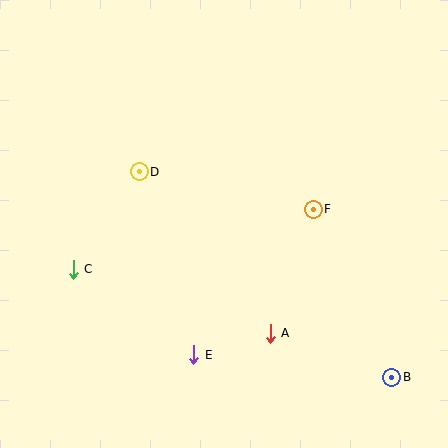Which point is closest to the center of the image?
Point F at (313, 209) is closest to the center.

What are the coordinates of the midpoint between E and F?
The midpoint between E and F is at (253, 282).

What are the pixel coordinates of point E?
Point E is at (194, 355).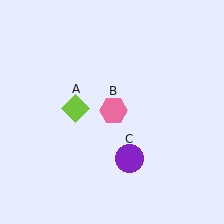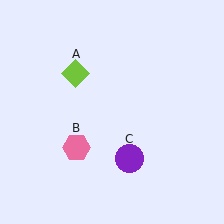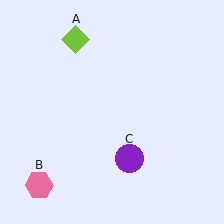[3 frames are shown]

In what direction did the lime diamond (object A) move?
The lime diamond (object A) moved up.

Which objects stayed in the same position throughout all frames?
Purple circle (object C) remained stationary.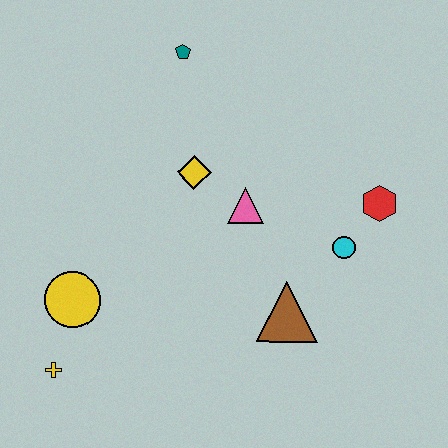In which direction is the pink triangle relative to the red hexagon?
The pink triangle is to the left of the red hexagon.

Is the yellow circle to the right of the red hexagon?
No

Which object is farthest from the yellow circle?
The red hexagon is farthest from the yellow circle.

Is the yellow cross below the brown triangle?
Yes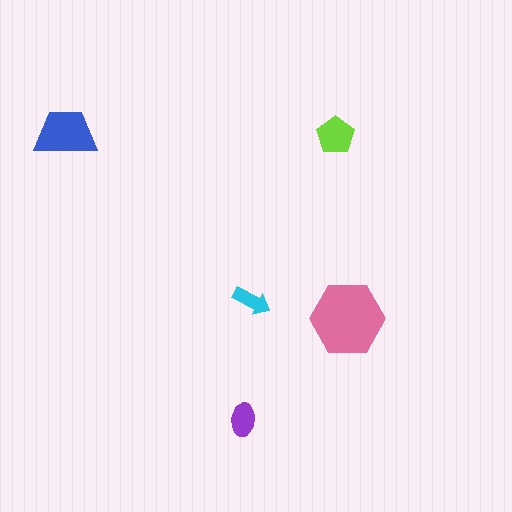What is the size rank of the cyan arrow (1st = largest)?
5th.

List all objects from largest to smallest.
The pink hexagon, the blue trapezoid, the lime pentagon, the purple ellipse, the cyan arrow.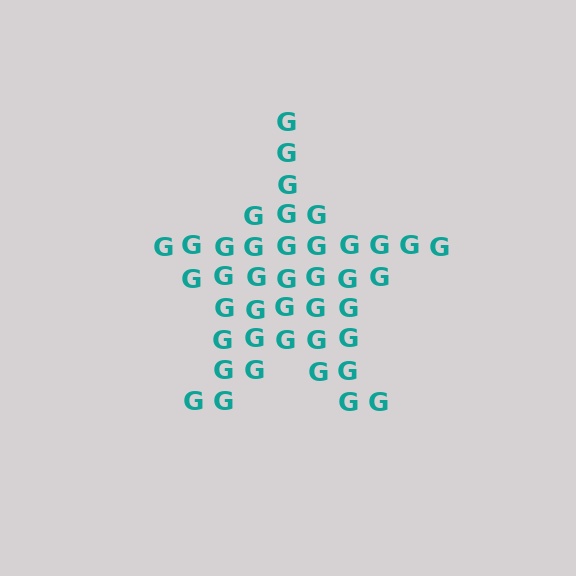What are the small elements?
The small elements are letter G's.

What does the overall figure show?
The overall figure shows a star.